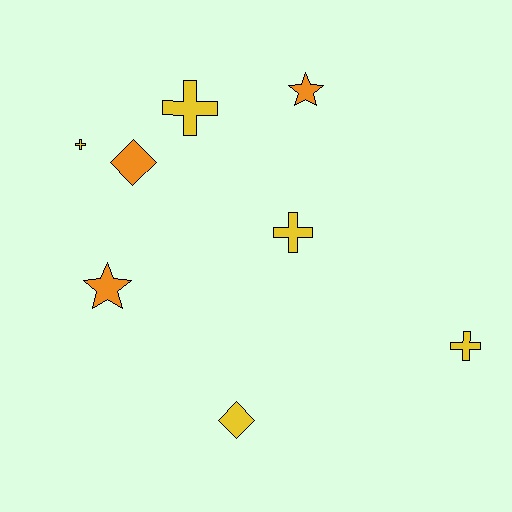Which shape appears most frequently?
Cross, with 4 objects.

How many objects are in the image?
There are 8 objects.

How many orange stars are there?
There are 2 orange stars.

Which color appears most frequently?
Yellow, with 5 objects.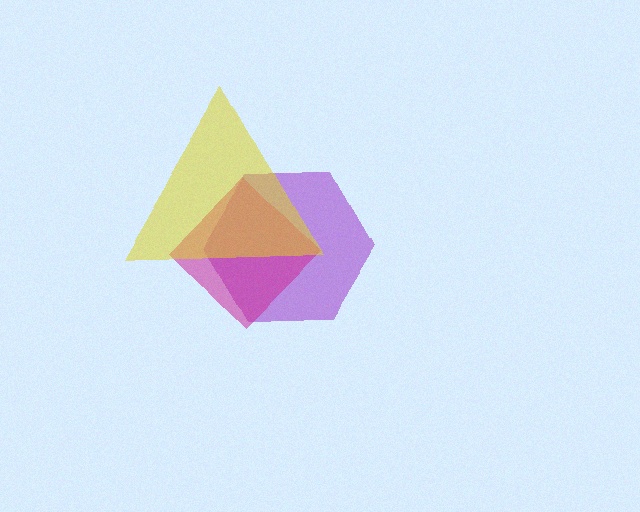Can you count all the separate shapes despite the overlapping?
Yes, there are 3 separate shapes.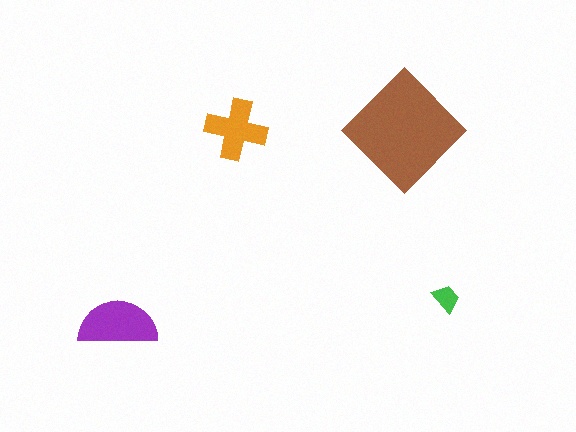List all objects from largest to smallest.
The brown diamond, the purple semicircle, the orange cross, the green trapezoid.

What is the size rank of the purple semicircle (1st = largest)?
2nd.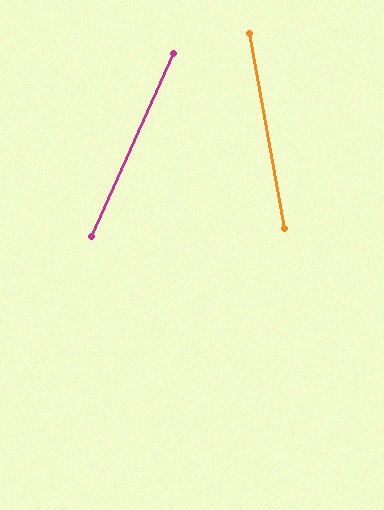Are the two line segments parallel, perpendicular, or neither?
Neither parallel nor perpendicular — they differ by about 34°.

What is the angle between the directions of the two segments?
Approximately 34 degrees.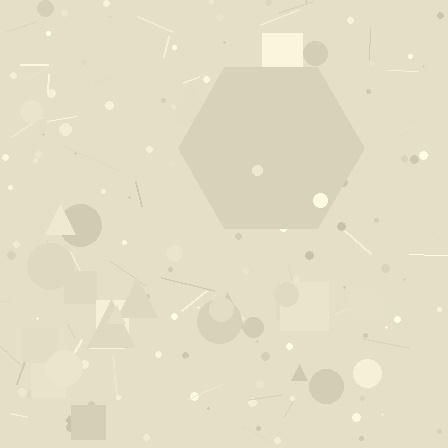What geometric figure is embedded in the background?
A hexagon is embedded in the background.